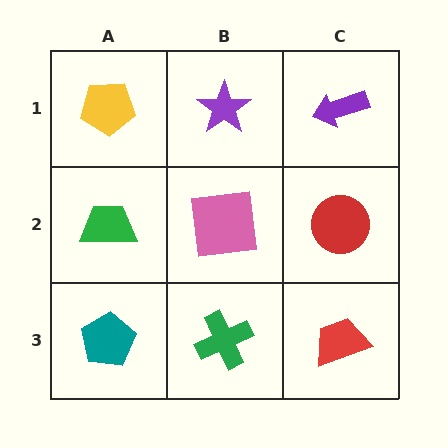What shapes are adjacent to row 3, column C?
A red circle (row 2, column C), a green cross (row 3, column B).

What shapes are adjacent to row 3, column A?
A green trapezoid (row 2, column A), a green cross (row 3, column B).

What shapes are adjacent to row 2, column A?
A yellow pentagon (row 1, column A), a teal pentagon (row 3, column A), a pink square (row 2, column B).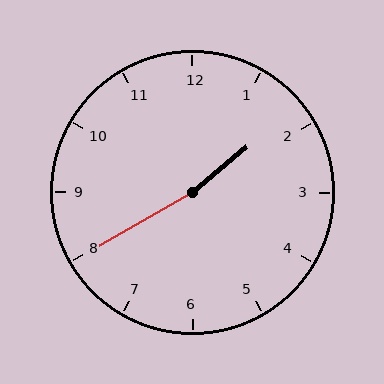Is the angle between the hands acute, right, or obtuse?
It is obtuse.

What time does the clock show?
1:40.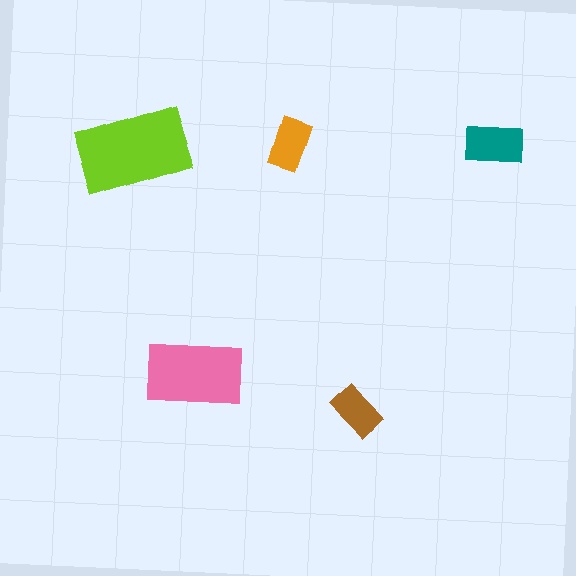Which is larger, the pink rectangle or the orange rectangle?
The pink one.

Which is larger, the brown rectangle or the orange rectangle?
The orange one.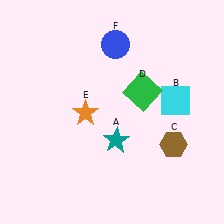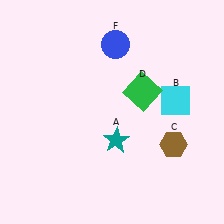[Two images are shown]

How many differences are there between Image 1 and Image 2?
There is 1 difference between the two images.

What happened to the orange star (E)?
The orange star (E) was removed in Image 2. It was in the bottom-left area of Image 1.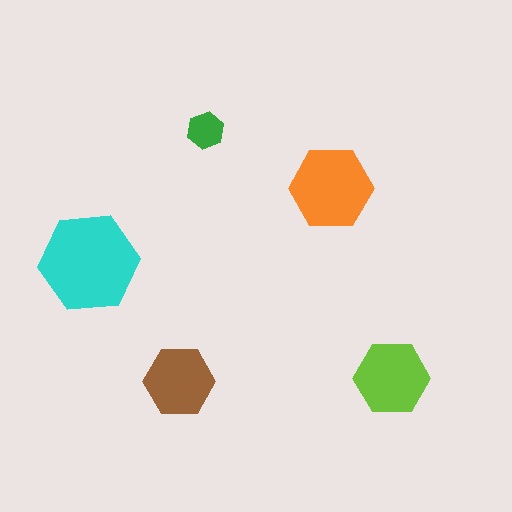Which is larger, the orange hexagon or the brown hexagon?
The orange one.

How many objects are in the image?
There are 5 objects in the image.